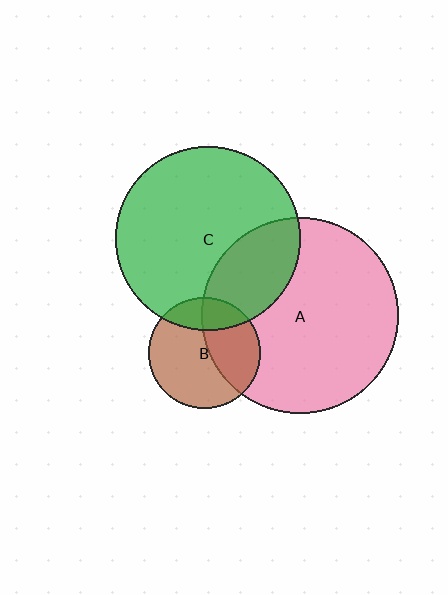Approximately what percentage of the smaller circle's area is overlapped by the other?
Approximately 40%.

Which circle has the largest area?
Circle A (pink).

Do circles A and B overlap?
Yes.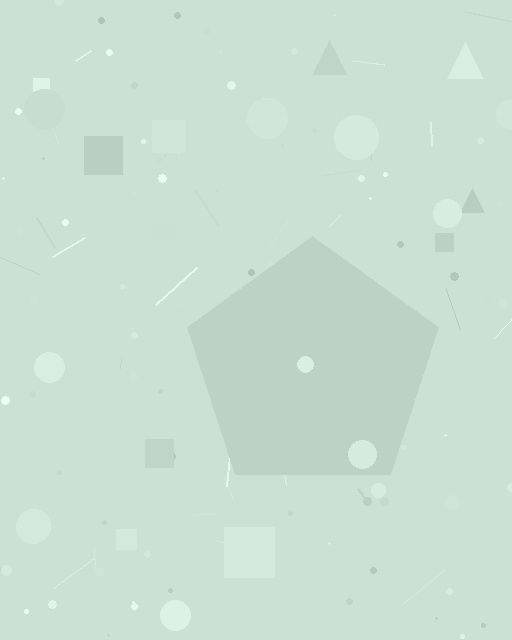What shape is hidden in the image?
A pentagon is hidden in the image.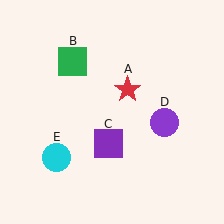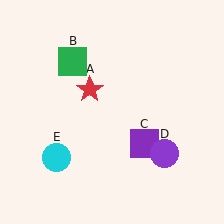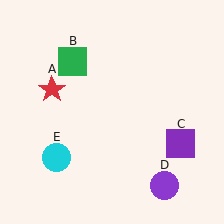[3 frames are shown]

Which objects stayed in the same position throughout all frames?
Green square (object B) and cyan circle (object E) remained stationary.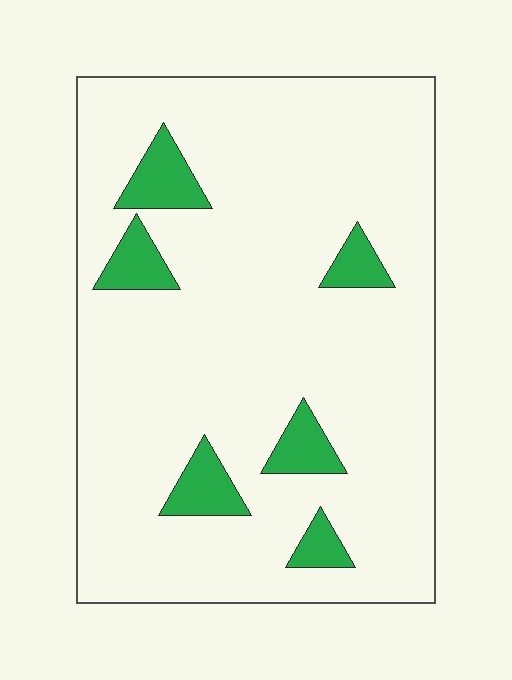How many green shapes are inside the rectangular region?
6.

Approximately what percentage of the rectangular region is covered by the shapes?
Approximately 10%.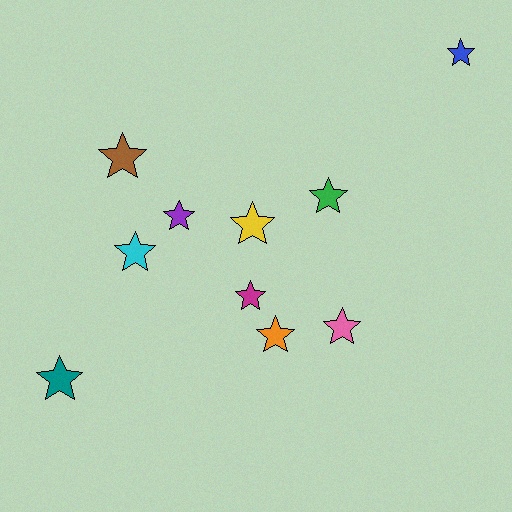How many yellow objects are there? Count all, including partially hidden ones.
There is 1 yellow object.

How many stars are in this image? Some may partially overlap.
There are 10 stars.